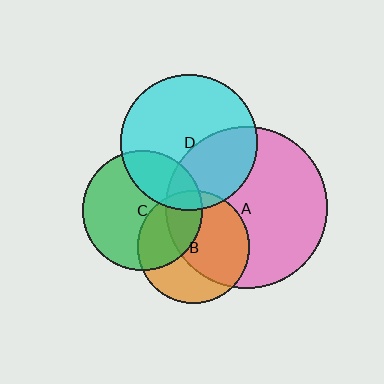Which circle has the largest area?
Circle A (pink).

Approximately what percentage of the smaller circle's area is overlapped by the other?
Approximately 35%.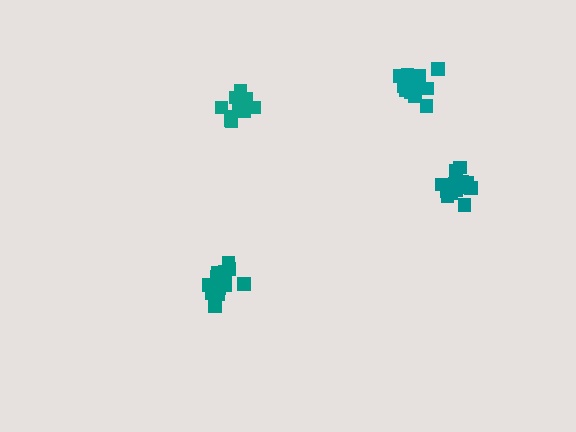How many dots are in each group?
Group 1: 16 dots, Group 2: 15 dots, Group 3: 11 dots, Group 4: 16 dots (58 total).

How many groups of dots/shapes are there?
There are 4 groups.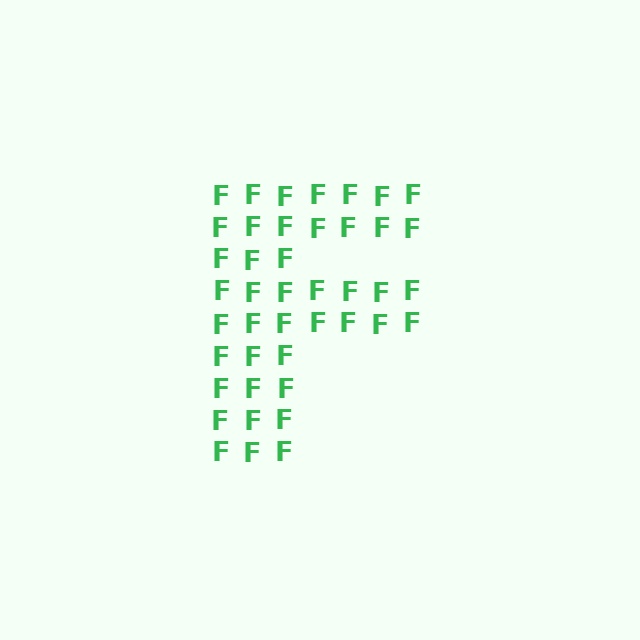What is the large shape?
The large shape is the letter F.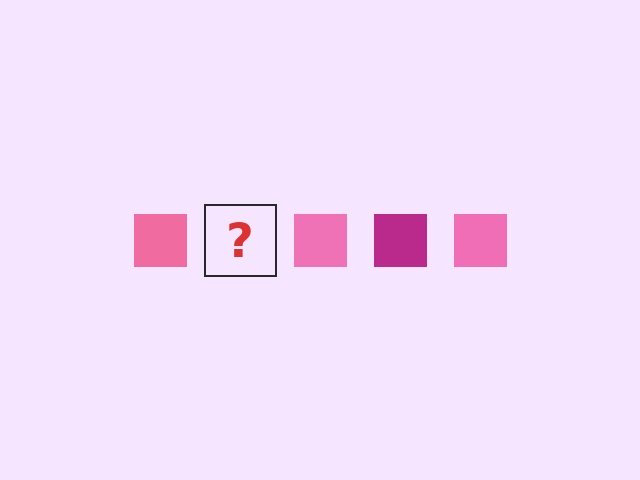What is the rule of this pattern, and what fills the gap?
The rule is that the pattern cycles through pink, magenta squares. The gap should be filled with a magenta square.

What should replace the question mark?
The question mark should be replaced with a magenta square.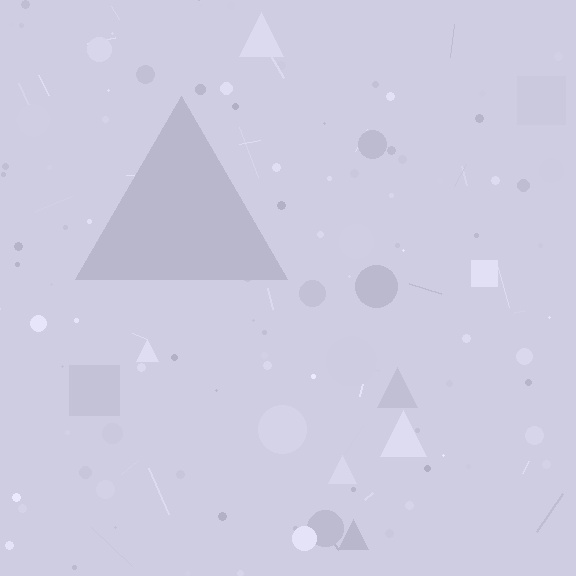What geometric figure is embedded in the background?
A triangle is embedded in the background.